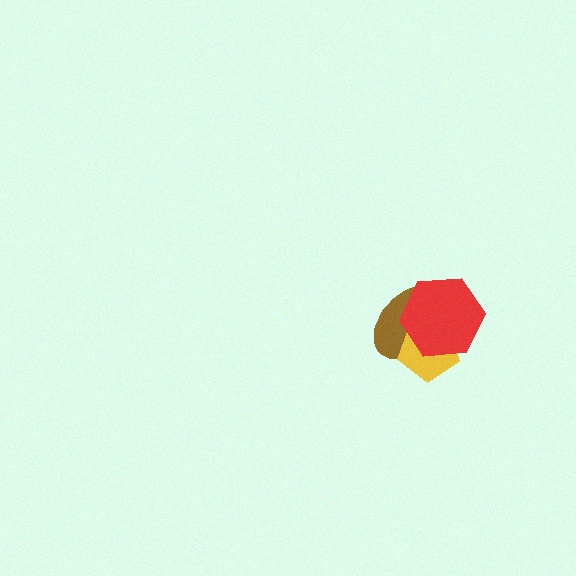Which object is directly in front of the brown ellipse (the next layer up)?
The yellow pentagon is directly in front of the brown ellipse.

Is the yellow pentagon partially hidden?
Yes, it is partially covered by another shape.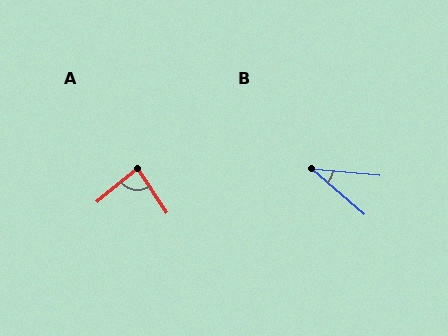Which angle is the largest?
A, at approximately 85 degrees.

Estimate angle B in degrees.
Approximately 35 degrees.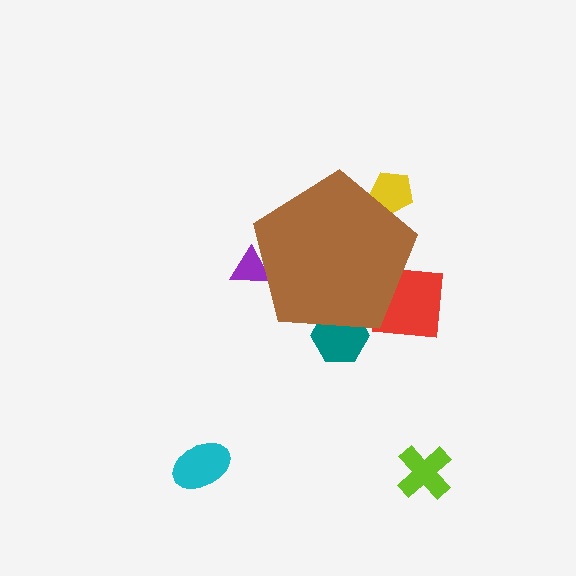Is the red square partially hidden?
Yes, the red square is partially hidden behind the brown pentagon.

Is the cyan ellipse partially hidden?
No, the cyan ellipse is fully visible.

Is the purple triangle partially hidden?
Yes, the purple triangle is partially hidden behind the brown pentagon.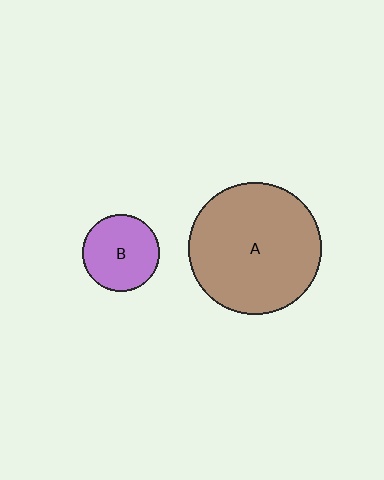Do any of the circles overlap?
No, none of the circles overlap.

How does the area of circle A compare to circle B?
Approximately 2.9 times.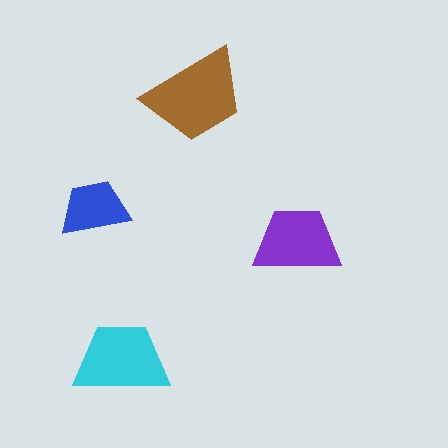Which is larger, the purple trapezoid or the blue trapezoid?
The purple one.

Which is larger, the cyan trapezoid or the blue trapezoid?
The cyan one.